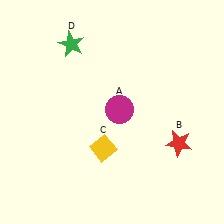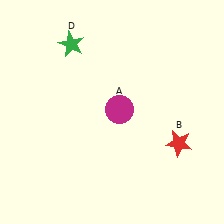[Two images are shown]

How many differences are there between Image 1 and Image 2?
There is 1 difference between the two images.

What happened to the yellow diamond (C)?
The yellow diamond (C) was removed in Image 2. It was in the bottom-left area of Image 1.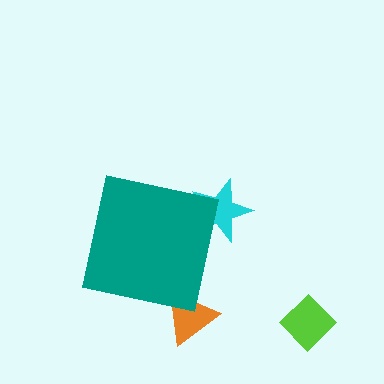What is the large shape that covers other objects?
A teal square.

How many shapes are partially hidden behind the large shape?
2 shapes are partially hidden.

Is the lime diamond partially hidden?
No, the lime diamond is fully visible.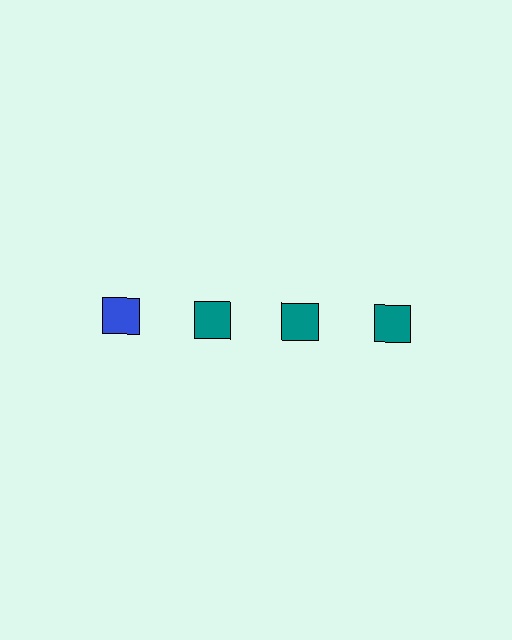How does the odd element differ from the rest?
It has a different color: blue instead of teal.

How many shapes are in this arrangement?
There are 4 shapes arranged in a grid pattern.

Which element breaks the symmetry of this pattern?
The blue square in the top row, leftmost column breaks the symmetry. All other shapes are teal squares.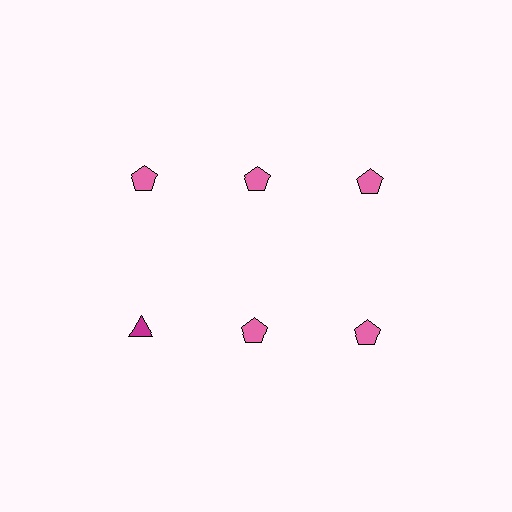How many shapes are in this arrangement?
There are 6 shapes arranged in a grid pattern.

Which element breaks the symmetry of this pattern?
The magenta triangle in the second row, leftmost column breaks the symmetry. All other shapes are pink pentagons.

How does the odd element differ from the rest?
It differs in both color (magenta instead of pink) and shape (triangle instead of pentagon).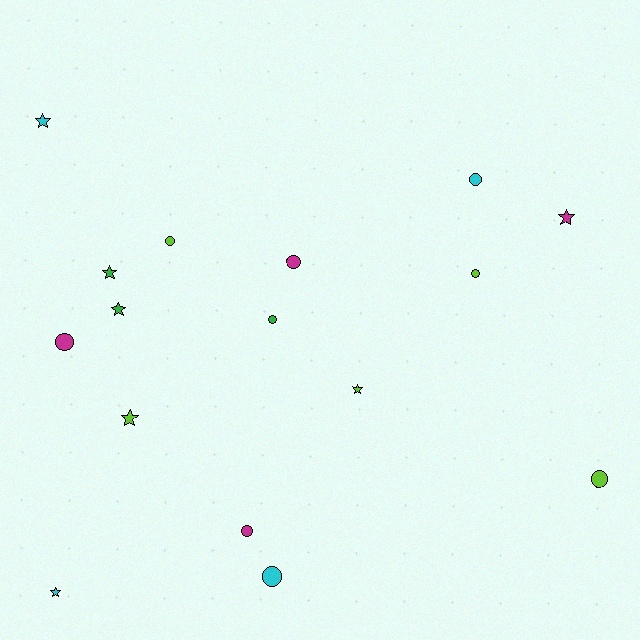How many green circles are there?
There is 1 green circle.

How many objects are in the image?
There are 16 objects.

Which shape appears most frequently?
Circle, with 9 objects.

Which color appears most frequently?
Lime, with 5 objects.